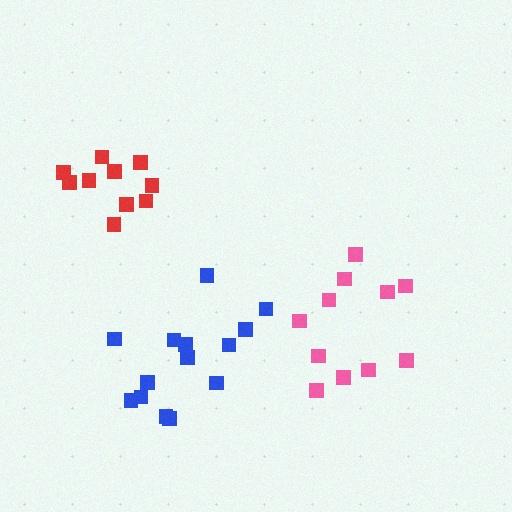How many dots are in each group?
Group 1: 10 dots, Group 2: 11 dots, Group 3: 14 dots (35 total).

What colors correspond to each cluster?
The clusters are colored: red, pink, blue.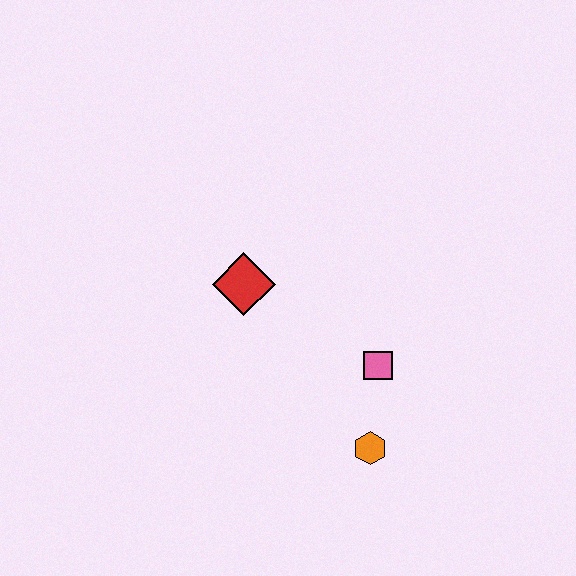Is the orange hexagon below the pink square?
Yes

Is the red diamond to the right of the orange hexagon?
No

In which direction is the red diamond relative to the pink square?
The red diamond is to the left of the pink square.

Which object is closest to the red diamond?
The pink square is closest to the red diamond.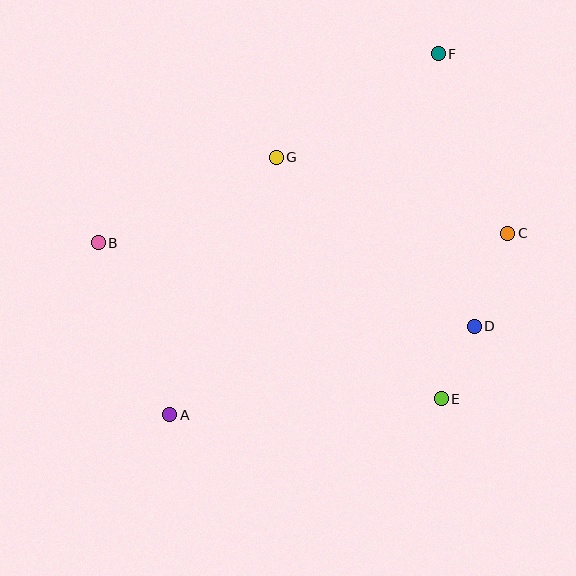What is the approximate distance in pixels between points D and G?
The distance between D and G is approximately 260 pixels.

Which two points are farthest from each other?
Points A and F are farthest from each other.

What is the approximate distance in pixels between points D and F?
The distance between D and F is approximately 275 pixels.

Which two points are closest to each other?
Points D and E are closest to each other.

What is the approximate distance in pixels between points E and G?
The distance between E and G is approximately 292 pixels.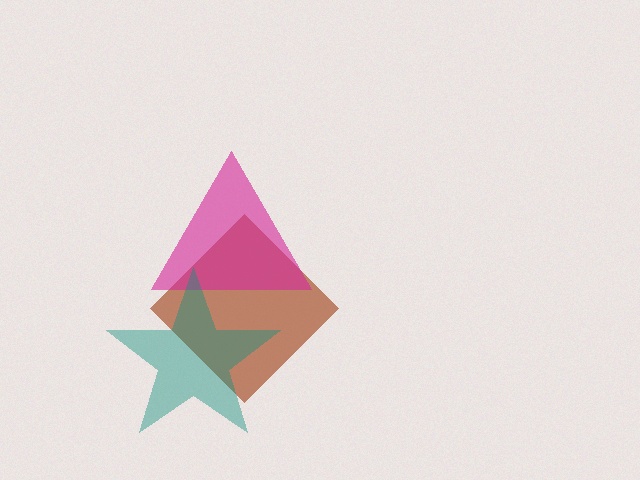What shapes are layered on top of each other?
The layered shapes are: a brown diamond, a magenta triangle, a teal star.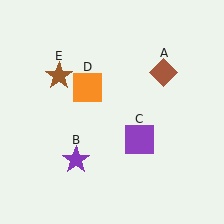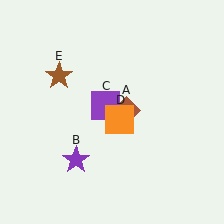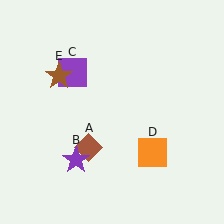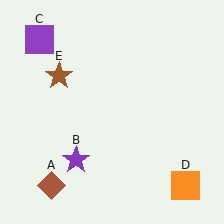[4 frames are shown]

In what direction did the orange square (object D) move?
The orange square (object D) moved down and to the right.